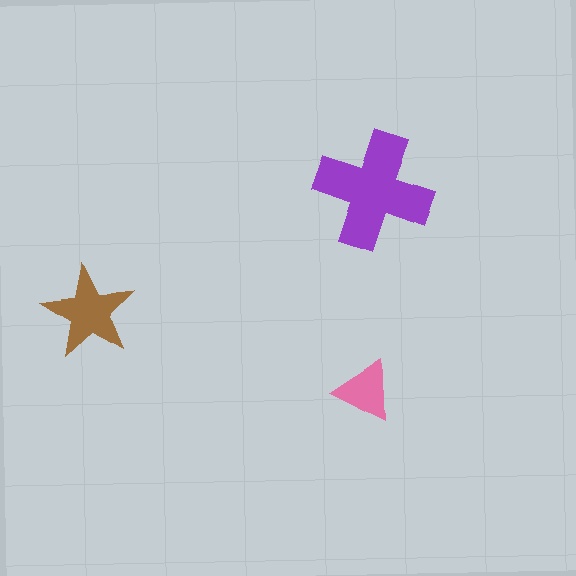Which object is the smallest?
The pink triangle.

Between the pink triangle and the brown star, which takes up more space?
The brown star.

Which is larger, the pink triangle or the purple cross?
The purple cross.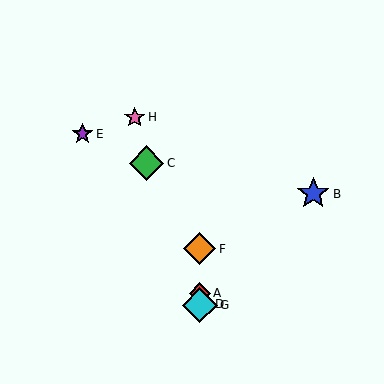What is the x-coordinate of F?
Object F is at x≈200.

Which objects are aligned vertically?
Objects A, D, F, G are aligned vertically.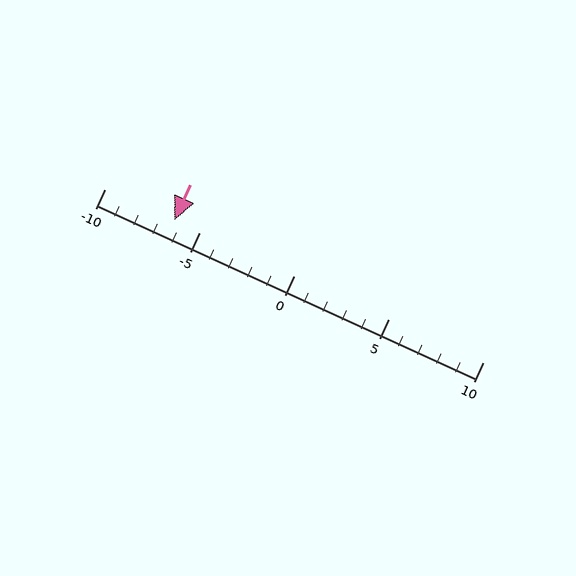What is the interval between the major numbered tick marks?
The major tick marks are spaced 5 units apart.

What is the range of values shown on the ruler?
The ruler shows values from -10 to 10.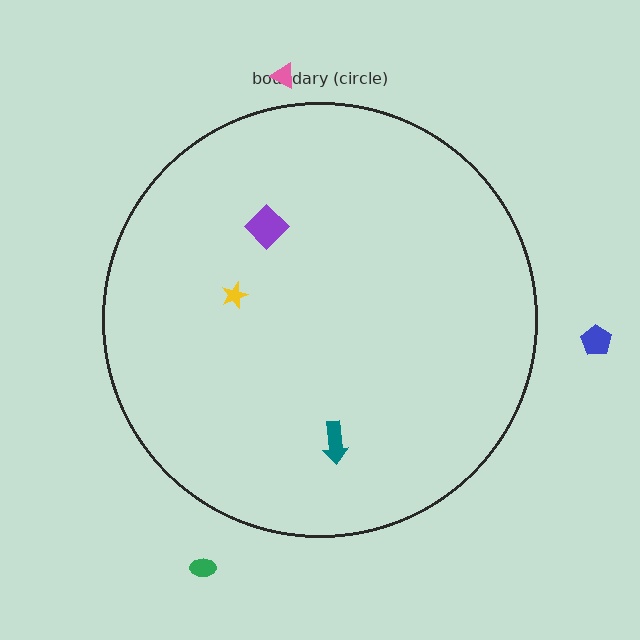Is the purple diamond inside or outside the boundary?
Inside.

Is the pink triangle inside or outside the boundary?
Outside.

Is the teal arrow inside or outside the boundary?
Inside.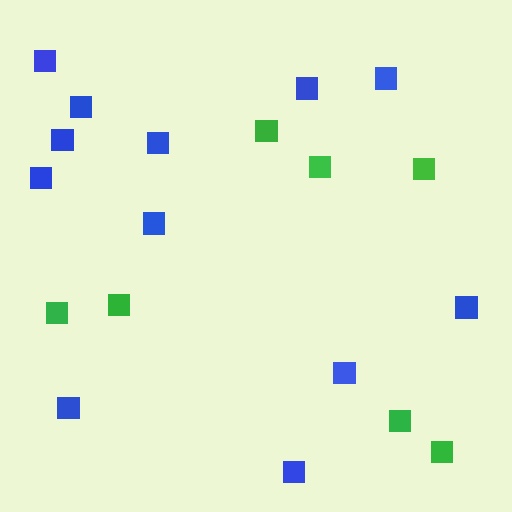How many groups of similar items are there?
There are 2 groups: one group of green squares (7) and one group of blue squares (12).